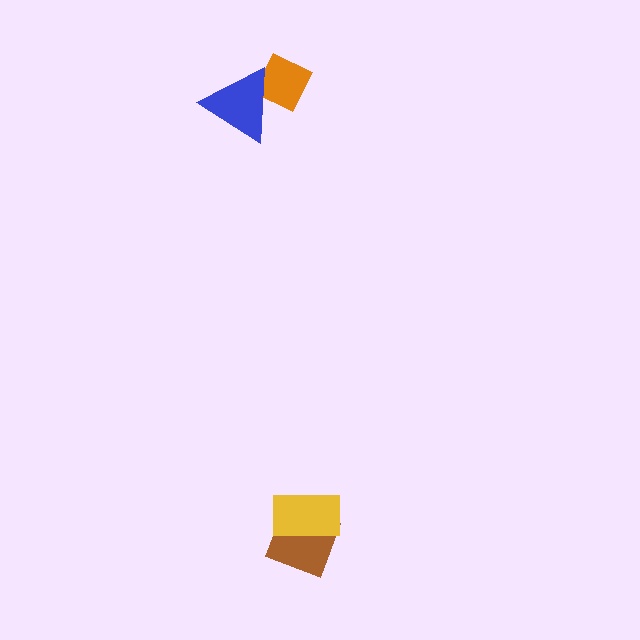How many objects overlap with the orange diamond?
1 object overlaps with the orange diamond.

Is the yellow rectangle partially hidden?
No, no other shape covers it.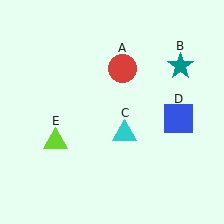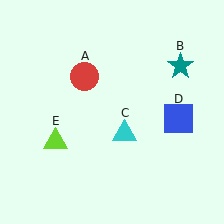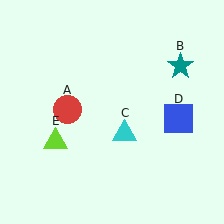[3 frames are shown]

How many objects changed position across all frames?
1 object changed position: red circle (object A).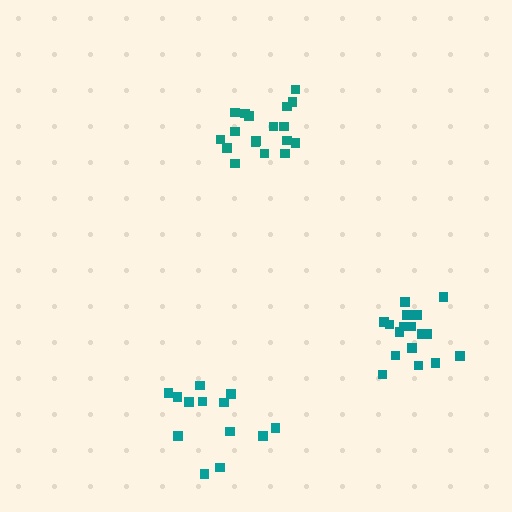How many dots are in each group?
Group 1: 18 dots, Group 2: 17 dots, Group 3: 13 dots (48 total).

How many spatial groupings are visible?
There are 3 spatial groupings.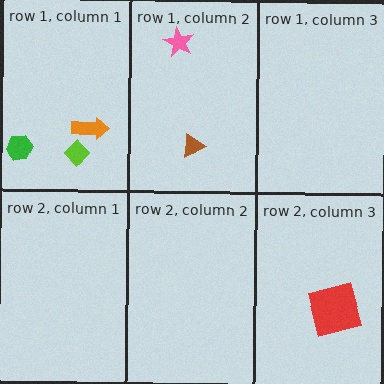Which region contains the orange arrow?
The row 1, column 1 region.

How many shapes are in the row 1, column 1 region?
3.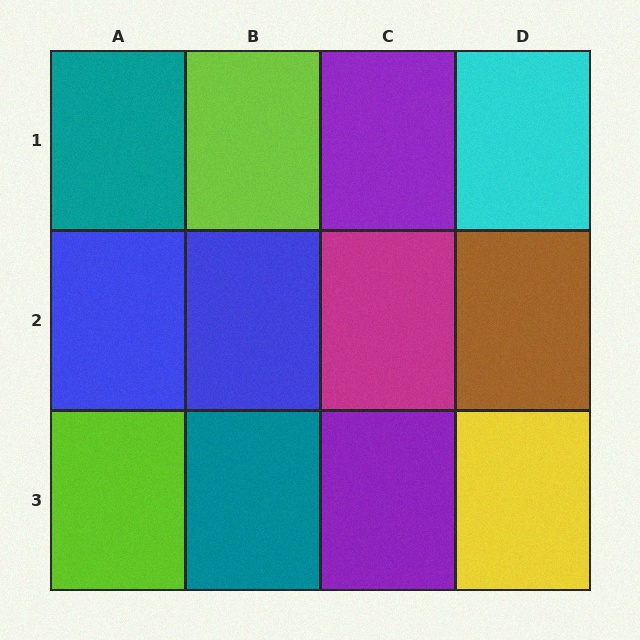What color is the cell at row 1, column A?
Teal.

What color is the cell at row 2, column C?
Magenta.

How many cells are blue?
2 cells are blue.